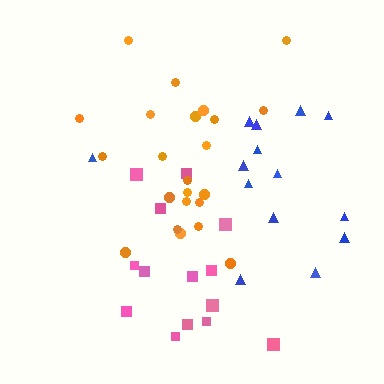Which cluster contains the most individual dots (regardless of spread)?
Orange (23).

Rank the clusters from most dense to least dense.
orange, blue, pink.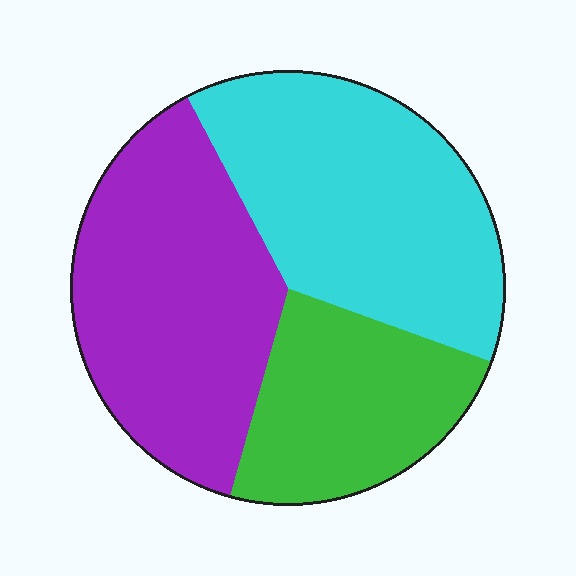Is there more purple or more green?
Purple.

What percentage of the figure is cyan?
Cyan covers roughly 40% of the figure.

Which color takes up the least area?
Green, at roughly 25%.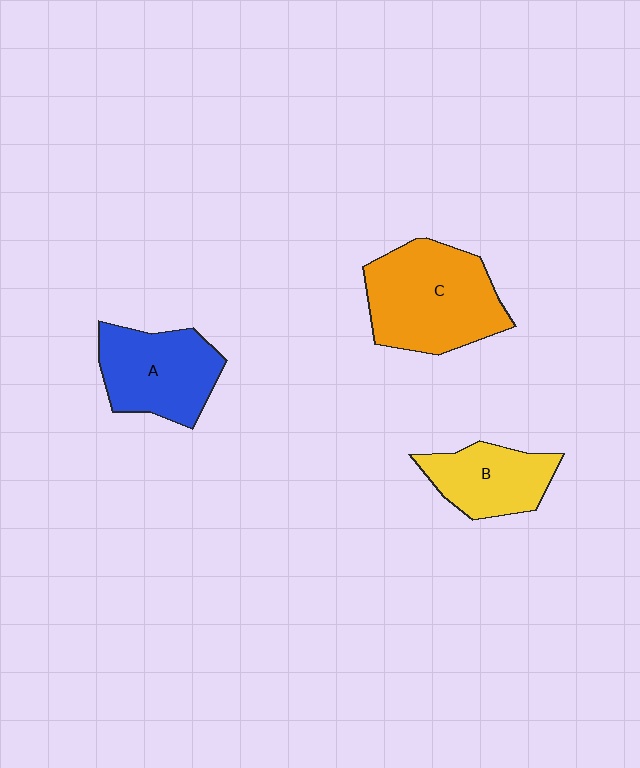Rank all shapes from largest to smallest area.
From largest to smallest: C (orange), A (blue), B (yellow).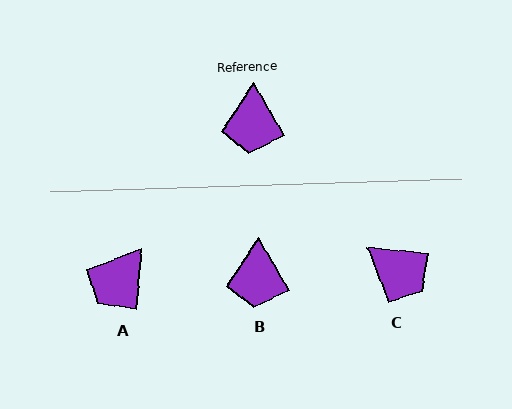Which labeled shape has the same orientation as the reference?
B.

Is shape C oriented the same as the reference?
No, it is off by about 55 degrees.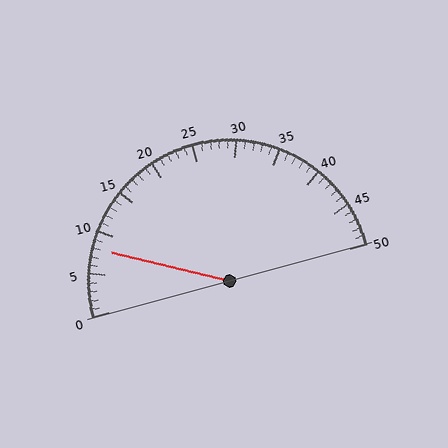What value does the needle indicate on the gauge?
The needle indicates approximately 8.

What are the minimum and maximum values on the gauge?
The gauge ranges from 0 to 50.